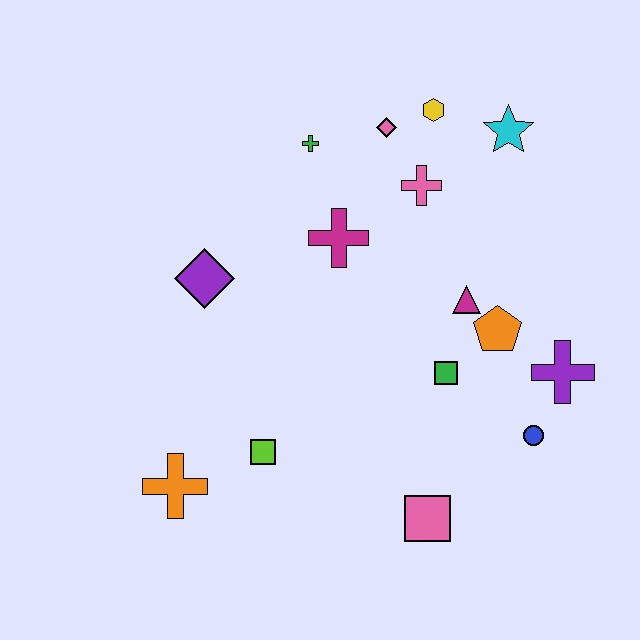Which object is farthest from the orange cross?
The cyan star is farthest from the orange cross.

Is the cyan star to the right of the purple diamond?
Yes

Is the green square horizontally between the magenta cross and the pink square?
No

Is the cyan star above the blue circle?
Yes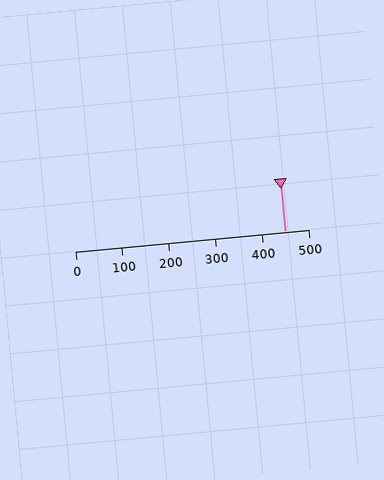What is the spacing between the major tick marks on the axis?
The major ticks are spaced 100 apart.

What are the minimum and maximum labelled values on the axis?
The axis runs from 0 to 500.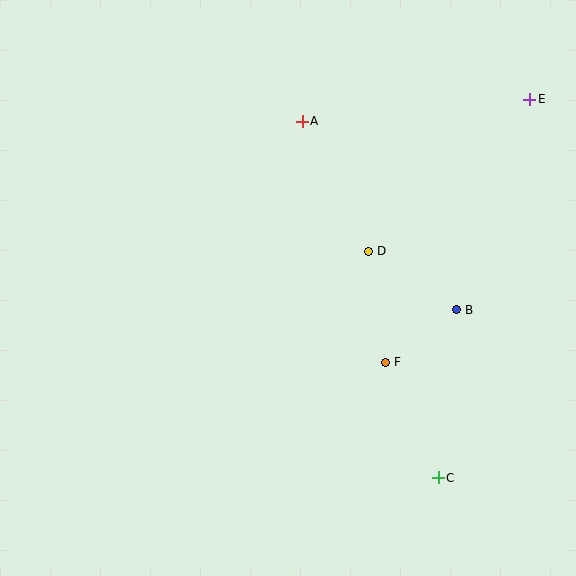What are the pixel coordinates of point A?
Point A is at (302, 121).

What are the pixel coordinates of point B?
Point B is at (457, 310).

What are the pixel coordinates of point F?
Point F is at (386, 362).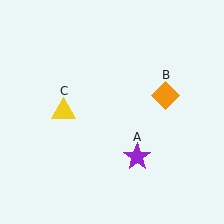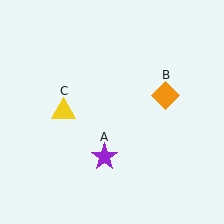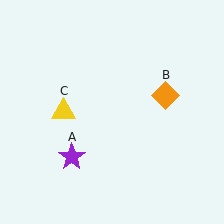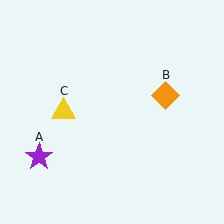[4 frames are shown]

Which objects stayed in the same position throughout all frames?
Orange diamond (object B) and yellow triangle (object C) remained stationary.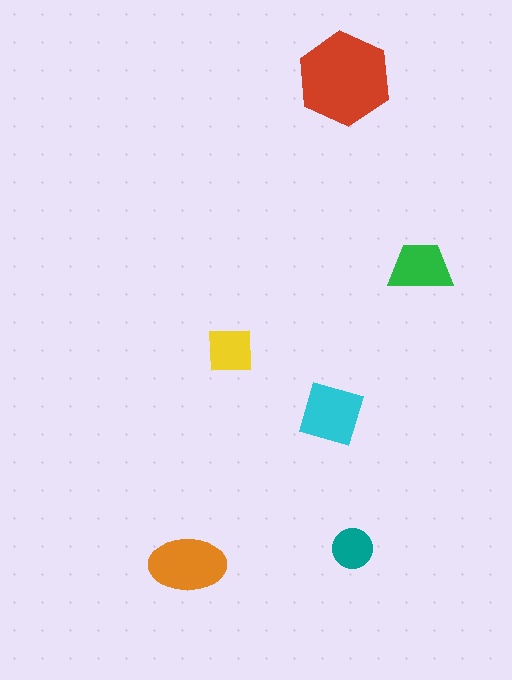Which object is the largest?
The red hexagon.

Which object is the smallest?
The teal circle.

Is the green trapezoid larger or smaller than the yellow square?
Larger.